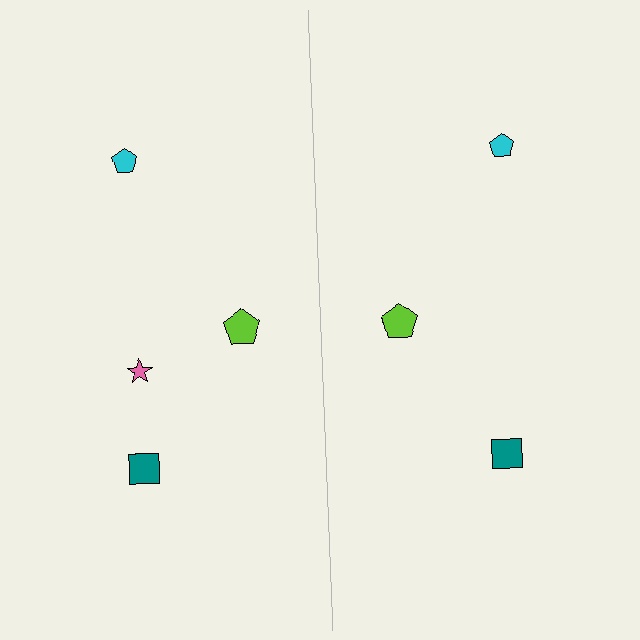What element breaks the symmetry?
A pink star is missing from the right side.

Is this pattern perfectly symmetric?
No, the pattern is not perfectly symmetric. A pink star is missing from the right side.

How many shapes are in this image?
There are 7 shapes in this image.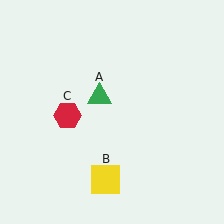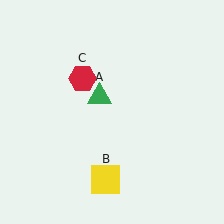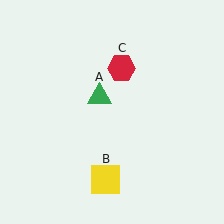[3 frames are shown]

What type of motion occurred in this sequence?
The red hexagon (object C) rotated clockwise around the center of the scene.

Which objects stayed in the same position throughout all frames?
Green triangle (object A) and yellow square (object B) remained stationary.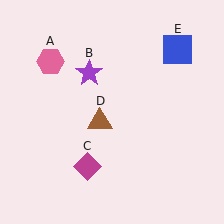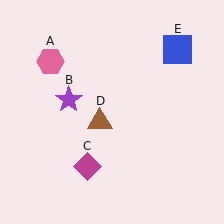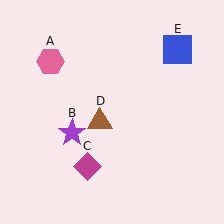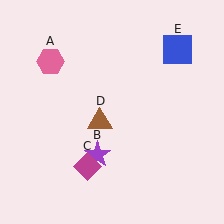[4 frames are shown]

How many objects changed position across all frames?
1 object changed position: purple star (object B).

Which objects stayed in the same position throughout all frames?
Pink hexagon (object A) and magenta diamond (object C) and brown triangle (object D) and blue square (object E) remained stationary.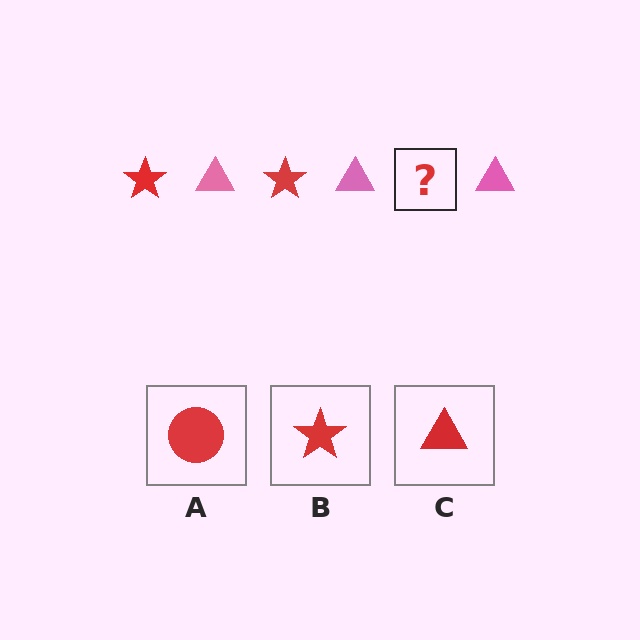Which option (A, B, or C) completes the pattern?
B.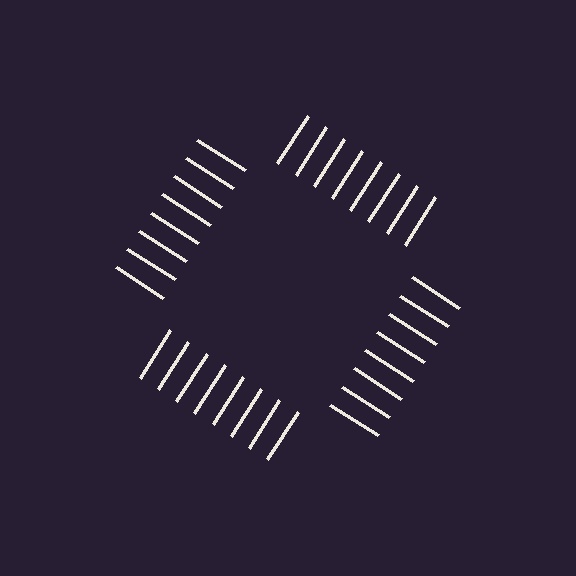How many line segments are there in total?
32 — 8 along each of the 4 edges.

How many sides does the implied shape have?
4 sides — the line-ends trace a square.